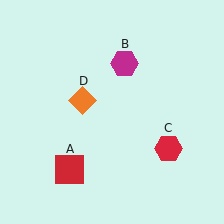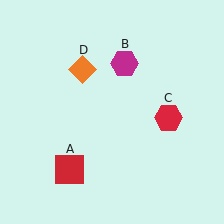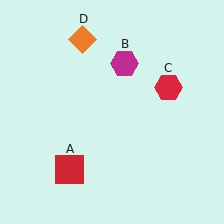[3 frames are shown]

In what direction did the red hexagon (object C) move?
The red hexagon (object C) moved up.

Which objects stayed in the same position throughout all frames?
Red square (object A) and magenta hexagon (object B) remained stationary.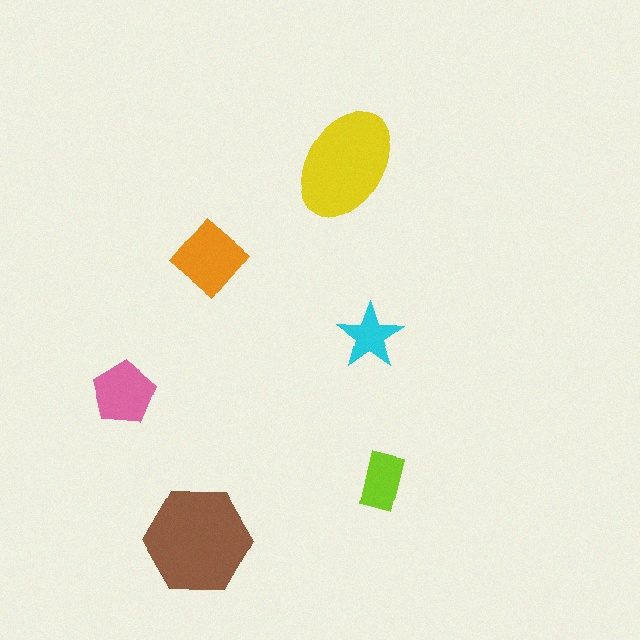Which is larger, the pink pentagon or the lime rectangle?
The pink pentagon.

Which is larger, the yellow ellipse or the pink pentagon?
The yellow ellipse.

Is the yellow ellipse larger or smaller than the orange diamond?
Larger.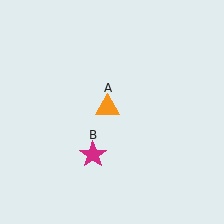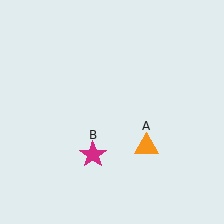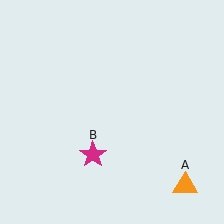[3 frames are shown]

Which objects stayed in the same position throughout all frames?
Magenta star (object B) remained stationary.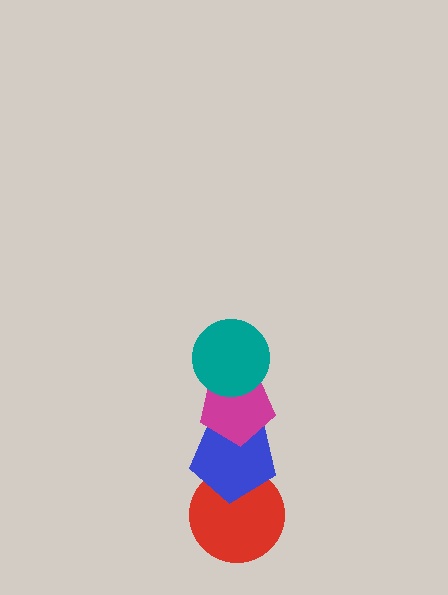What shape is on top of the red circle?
The blue pentagon is on top of the red circle.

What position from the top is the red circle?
The red circle is 4th from the top.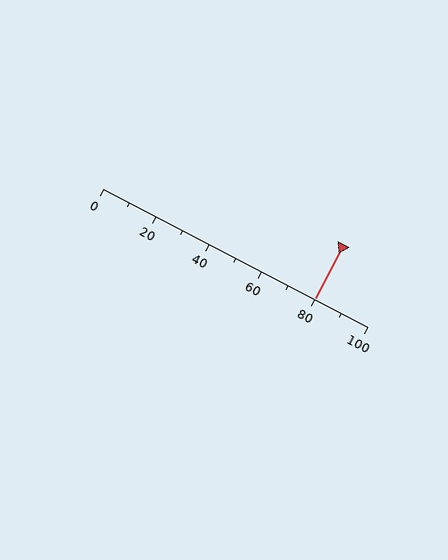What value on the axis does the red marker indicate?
The marker indicates approximately 80.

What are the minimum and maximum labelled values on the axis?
The axis runs from 0 to 100.